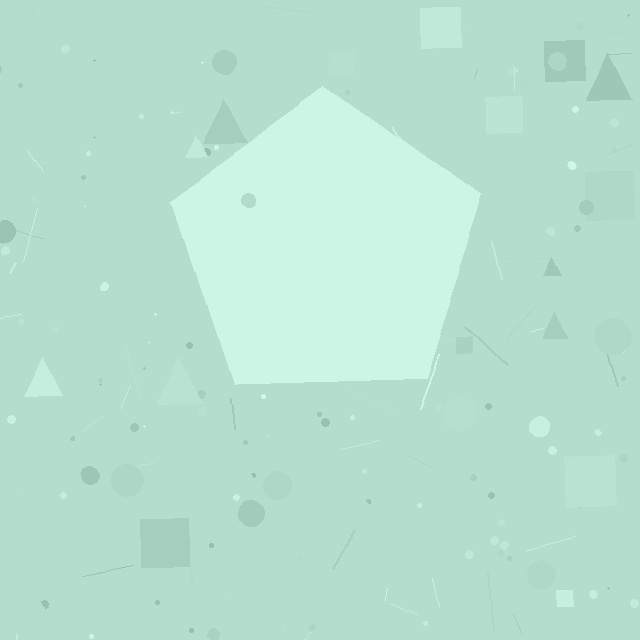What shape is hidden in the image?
A pentagon is hidden in the image.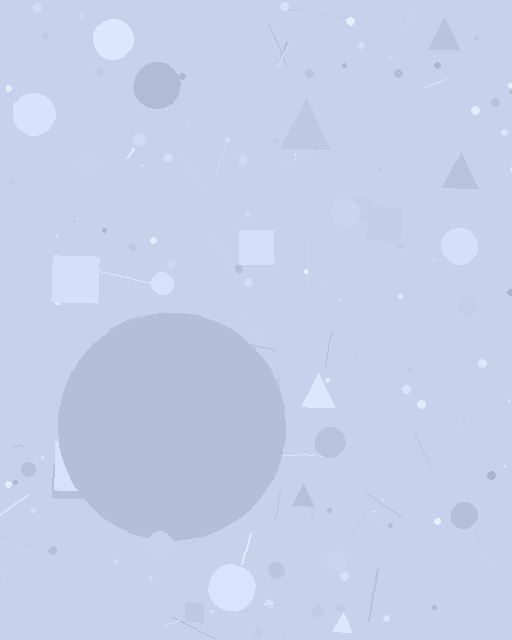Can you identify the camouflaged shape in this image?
The camouflaged shape is a circle.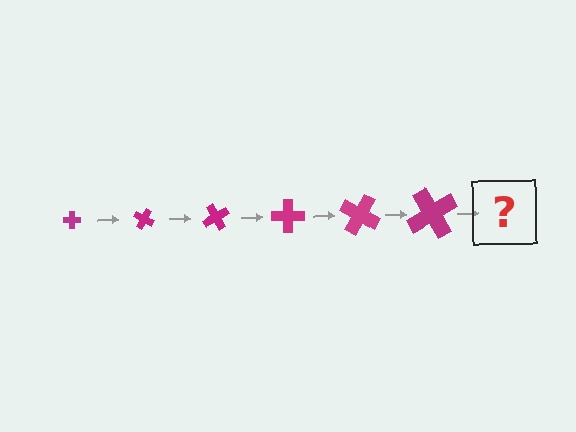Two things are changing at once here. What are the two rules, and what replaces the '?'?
The two rules are that the cross grows larger each step and it rotates 30 degrees each step. The '?' should be a cross, larger than the previous one and rotated 180 degrees from the start.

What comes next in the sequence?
The next element should be a cross, larger than the previous one and rotated 180 degrees from the start.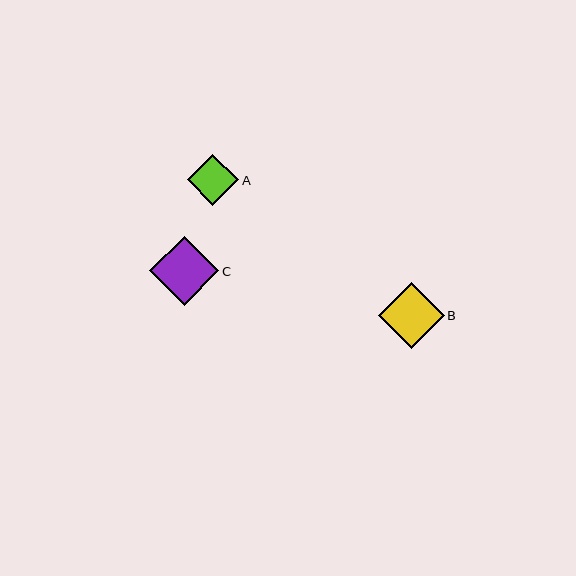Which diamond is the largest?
Diamond C is the largest with a size of approximately 69 pixels.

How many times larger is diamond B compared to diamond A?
Diamond B is approximately 1.3 times the size of diamond A.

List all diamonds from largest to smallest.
From largest to smallest: C, B, A.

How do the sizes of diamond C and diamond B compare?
Diamond C and diamond B are approximately the same size.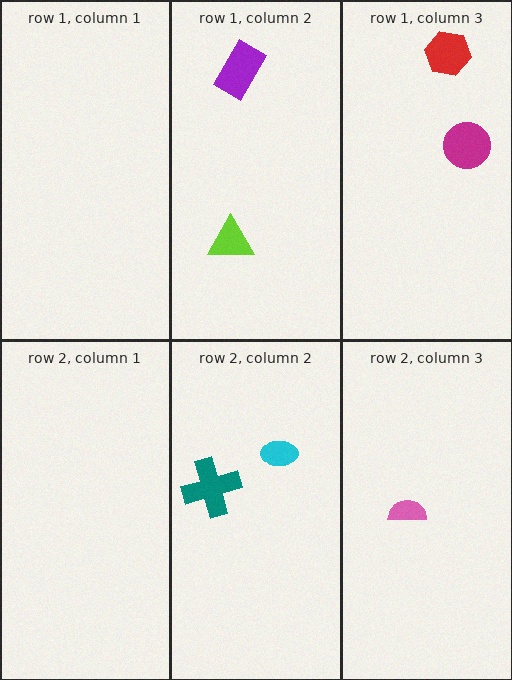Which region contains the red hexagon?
The row 1, column 3 region.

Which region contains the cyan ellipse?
The row 2, column 2 region.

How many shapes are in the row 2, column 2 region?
2.